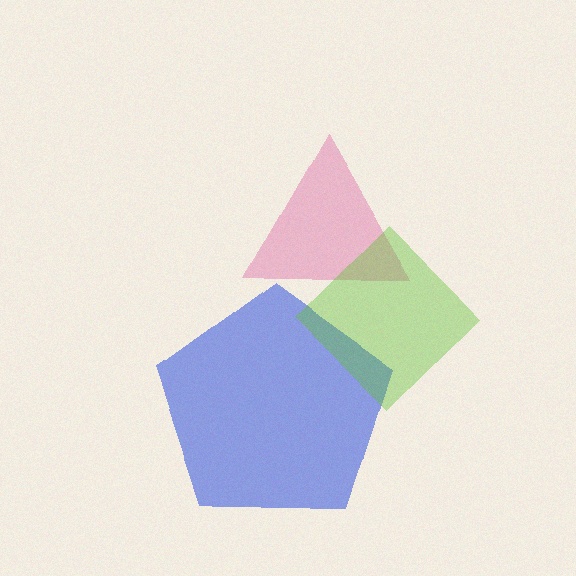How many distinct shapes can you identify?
There are 3 distinct shapes: a pink triangle, a blue pentagon, a lime diamond.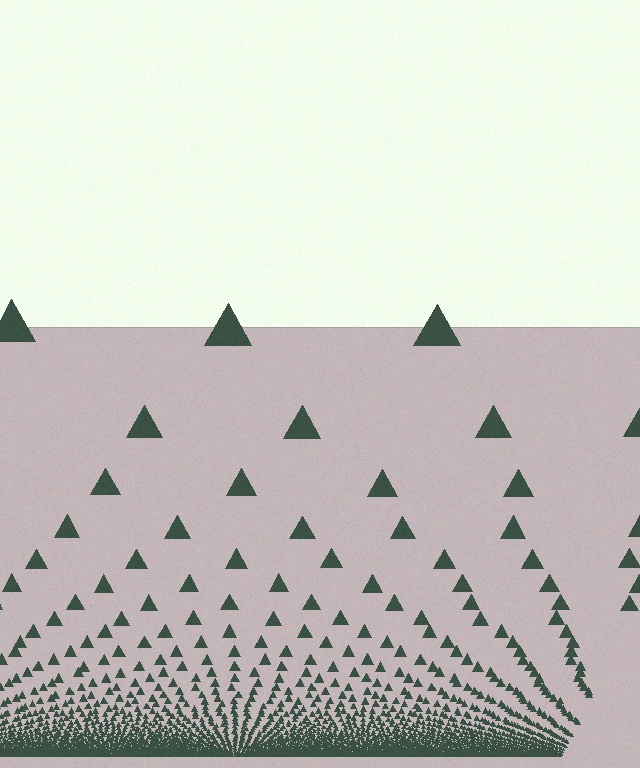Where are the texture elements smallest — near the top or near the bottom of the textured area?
Near the bottom.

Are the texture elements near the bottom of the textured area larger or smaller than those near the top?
Smaller. The gradient is inverted — elements near the bottom are smaller and denser.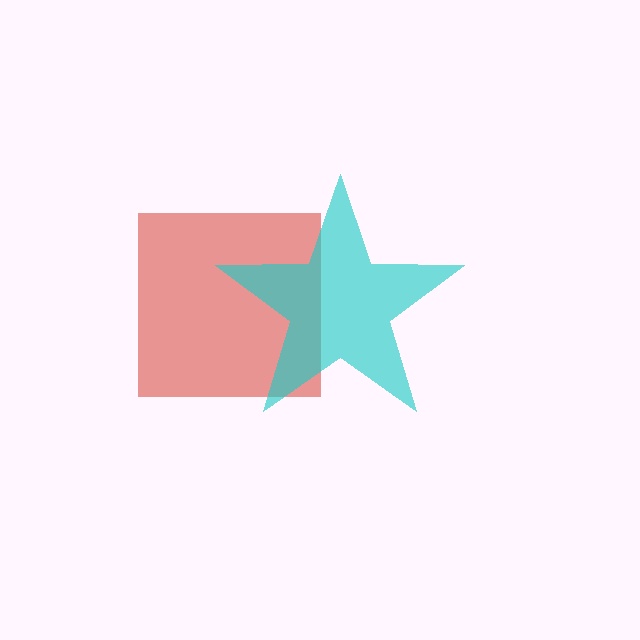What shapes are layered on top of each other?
The layered shapes are: a red square, a cyan star.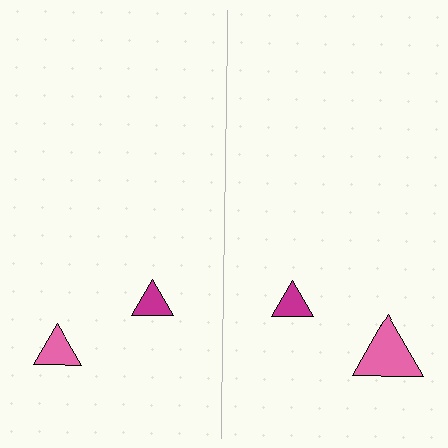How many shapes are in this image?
There are 4 shapes in this image.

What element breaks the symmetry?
The pink triangle on the right side has a different size than its mirror counterpart.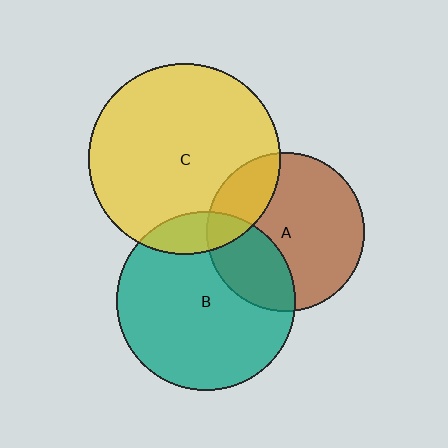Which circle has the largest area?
Circle C (yellow).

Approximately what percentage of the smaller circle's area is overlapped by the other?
Approximately 15%.